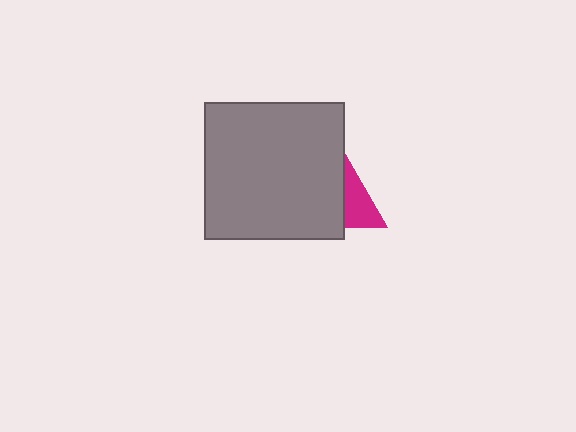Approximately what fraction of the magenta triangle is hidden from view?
Roughly 68% of the magenta triangle is hidden behind the gray rectangle.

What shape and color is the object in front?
The object in front is a gray rectangle.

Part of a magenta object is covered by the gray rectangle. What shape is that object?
It is a triangle.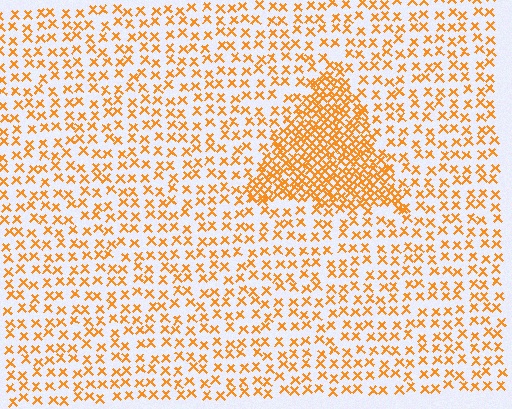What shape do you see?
I see a triangle.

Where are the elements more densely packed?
The elements are more densely packed inside the triangle boundary.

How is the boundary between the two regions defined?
The boundary is defined by a change in element density (approximately 2.5x ratio). All elements are the same color, size, and shape.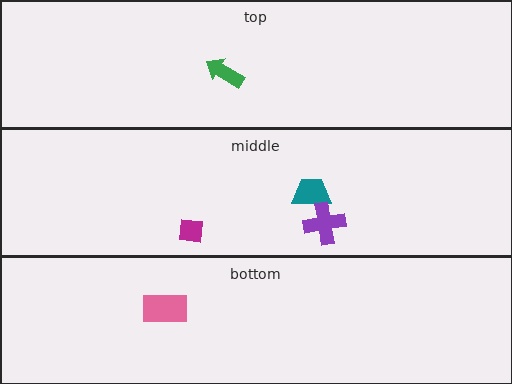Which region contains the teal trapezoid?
The middle region.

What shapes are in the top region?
The green arrow.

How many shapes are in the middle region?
3.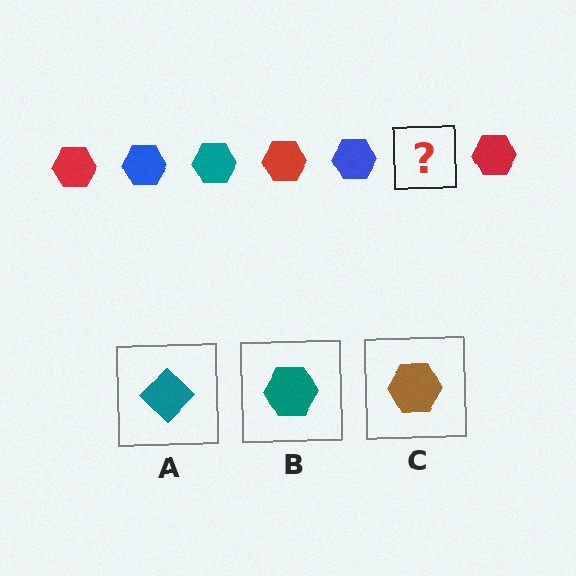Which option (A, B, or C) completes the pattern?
B.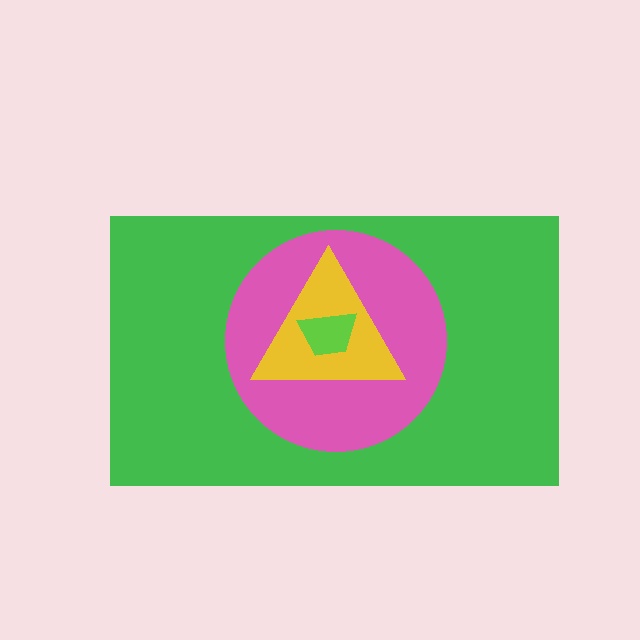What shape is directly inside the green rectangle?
The pink circle.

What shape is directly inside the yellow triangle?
The lime trapezoid.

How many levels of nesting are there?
4.